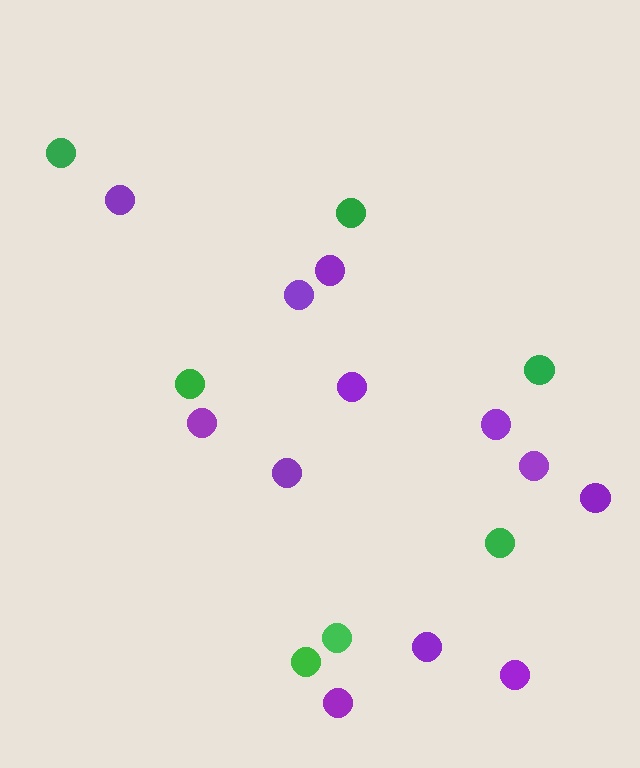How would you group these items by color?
There are 2 groups: one group of green circles (7) and one group of purple circles (12).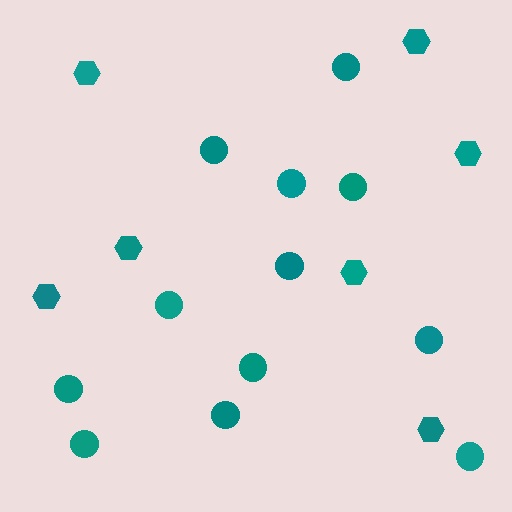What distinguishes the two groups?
There are 2 groups: one group of hexagons (7) and one group of circles (12).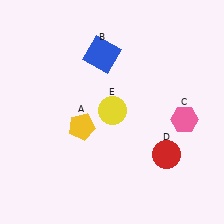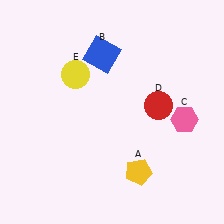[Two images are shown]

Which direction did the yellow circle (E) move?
The yellow circle (E) moved left.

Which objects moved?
The objects that moved are: the yellow pentagon (A), the red circle (D), the yellow circle (E).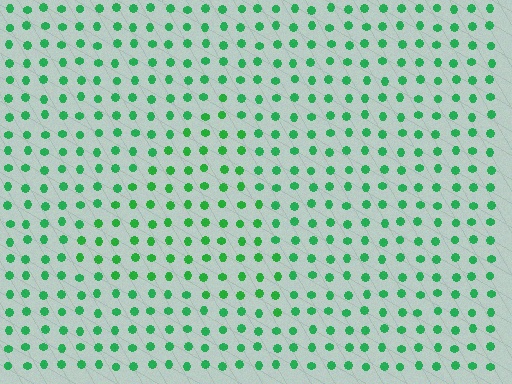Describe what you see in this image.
The image is filled with small green elements in a uniform arrangement. A triangle-shaped region is visible where the elements are tinted to a slightly different hue, forming a subtle color boundary.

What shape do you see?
I see a triangle.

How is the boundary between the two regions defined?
The boundary is defined purely by a slight shift in hue (about 13 degrees). Spacing, size, and orientation are identical on both sides.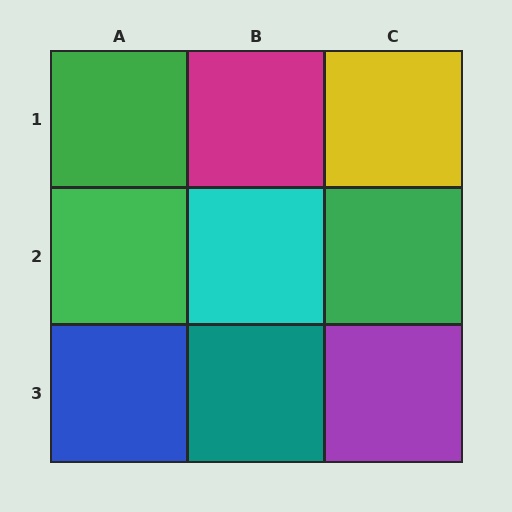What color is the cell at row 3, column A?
Blue.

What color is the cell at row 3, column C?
Purple.